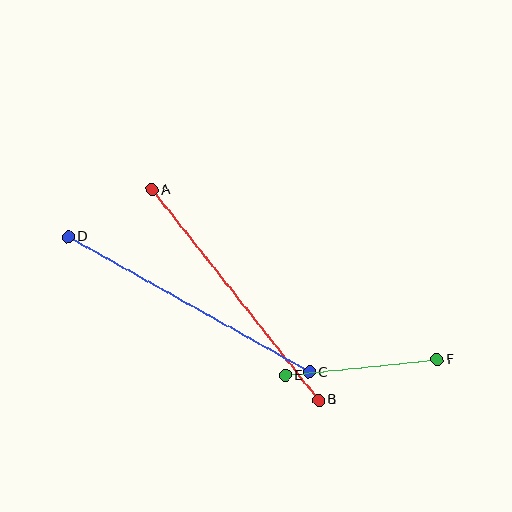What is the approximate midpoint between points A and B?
The midpoint is at approximately (235, 295) pixels.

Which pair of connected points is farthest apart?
Points C and D are farthest apart.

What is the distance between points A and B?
The distance is approximately 269 pixels.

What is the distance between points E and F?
The distance is approximately 153 pixels.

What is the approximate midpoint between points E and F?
The midpoint is at approximately (361, 368) pixels.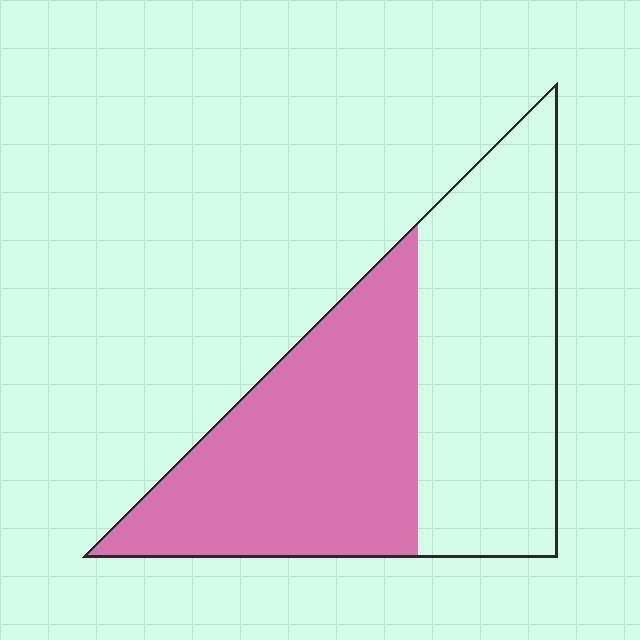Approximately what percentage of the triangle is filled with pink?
Approximately 50%.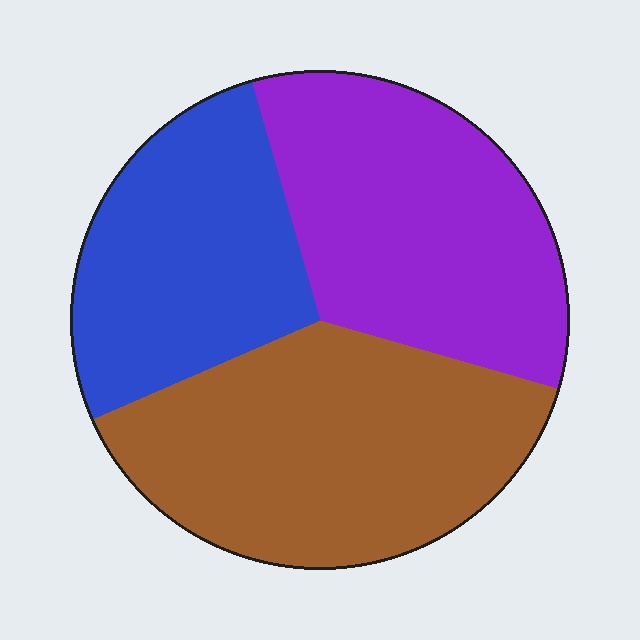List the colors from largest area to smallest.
From largest to smallest: brown, purple, blue.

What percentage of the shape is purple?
Purple covers around 35% of the shape.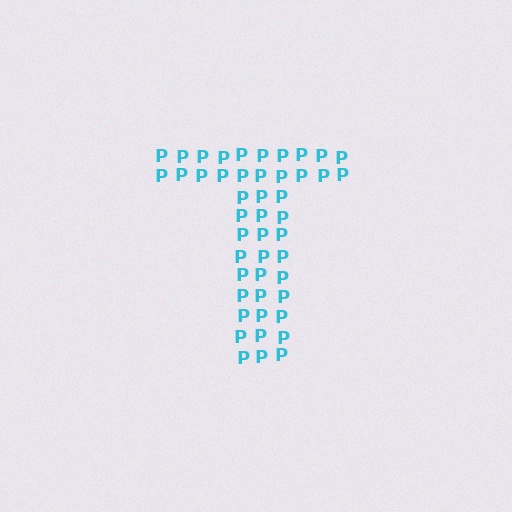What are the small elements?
The small elements are letter P's.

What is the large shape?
The large shape is the letter T.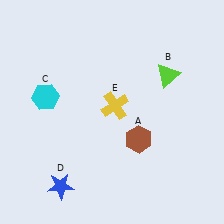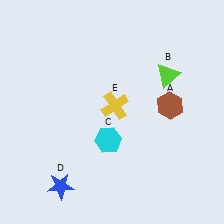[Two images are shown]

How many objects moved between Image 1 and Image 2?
2 objects moved between the two images.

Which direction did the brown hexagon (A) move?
The brown hexagon (A) moved up.